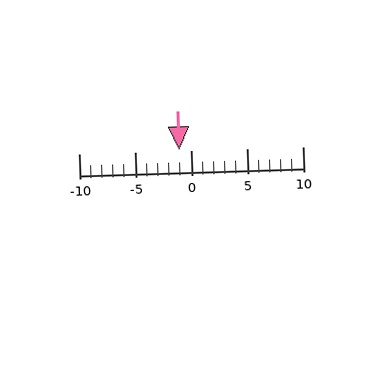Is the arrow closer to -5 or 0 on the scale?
The arrow is closer to 0.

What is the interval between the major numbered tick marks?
The major tick marks are spaced 5 units apart.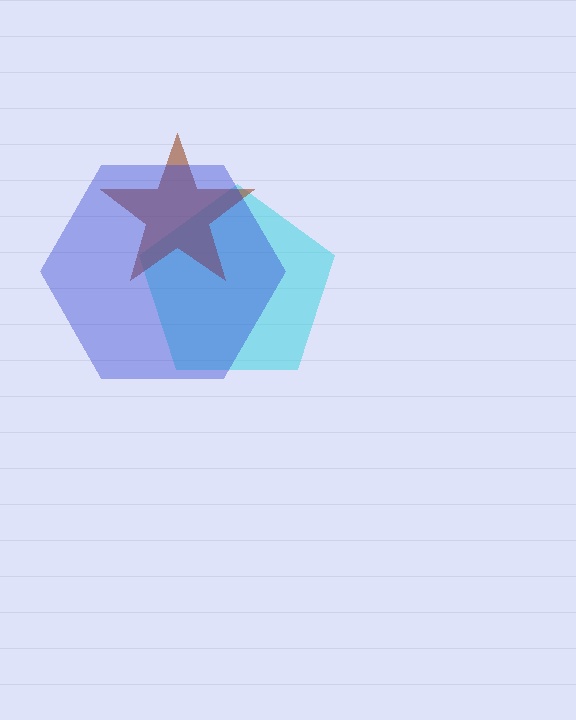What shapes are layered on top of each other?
The layered shapes are: a cyan pentagon, a brown star, a blue hexagon.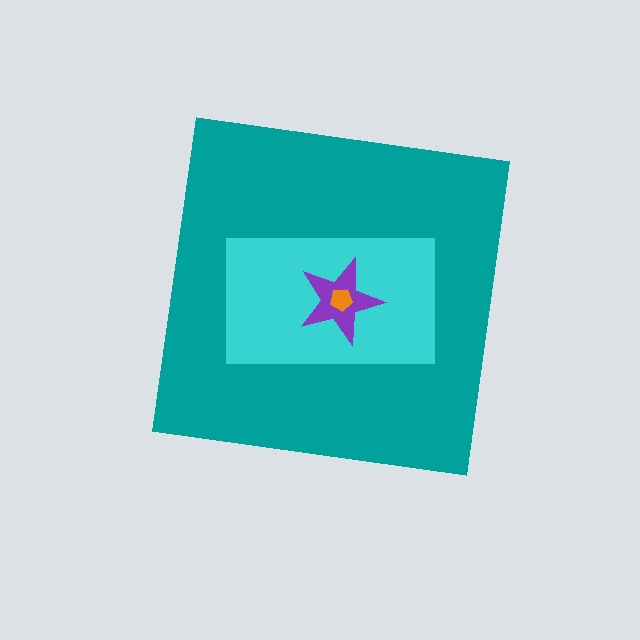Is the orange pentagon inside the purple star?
Yes.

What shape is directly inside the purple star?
The orange pentagon.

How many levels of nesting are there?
4.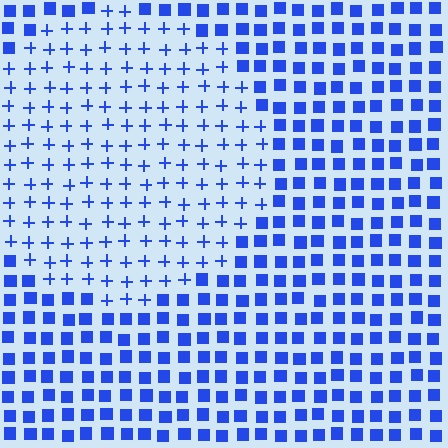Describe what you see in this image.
The image is filled with small blue elements arranged in a uniform grid. A circle-shaped region contains plus signs, while the surrounding area contains squares. The boundary is defined purely by the change in element shape.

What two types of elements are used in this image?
The image uses plus signs inside the circle region and squares outside it.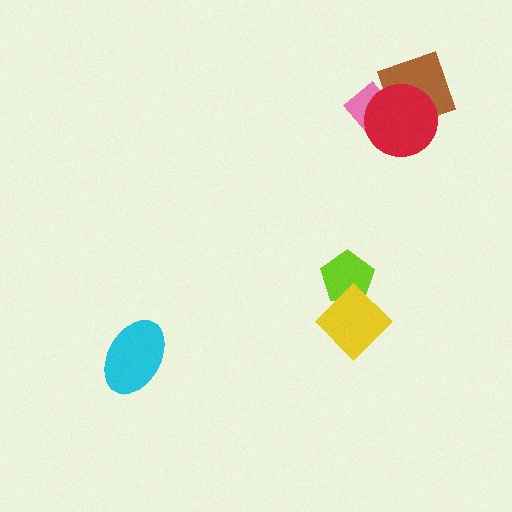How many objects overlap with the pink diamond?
2 objects overlap with the pink diamond.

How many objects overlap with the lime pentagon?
1 object overlaps with the lime pentagon.